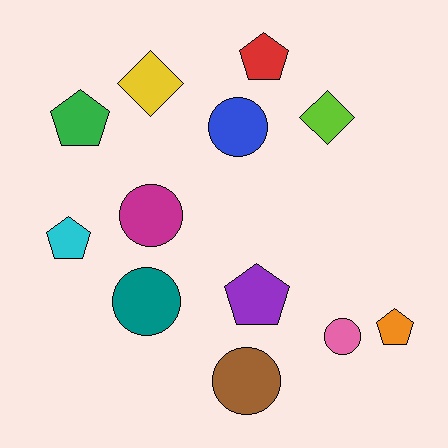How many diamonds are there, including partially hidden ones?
There are 2 diamonds.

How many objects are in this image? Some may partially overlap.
There are 12 objects.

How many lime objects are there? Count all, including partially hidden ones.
There is 1 lime object.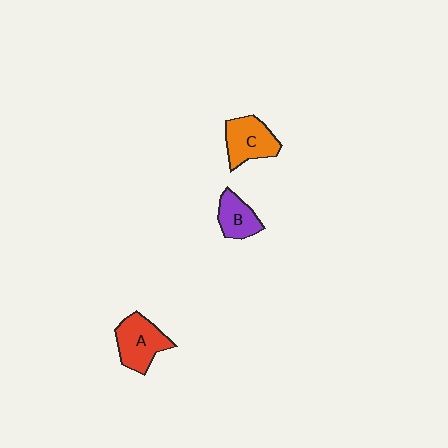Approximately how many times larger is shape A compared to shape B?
Approximately 1.4 times.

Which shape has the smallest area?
Shape B (purple).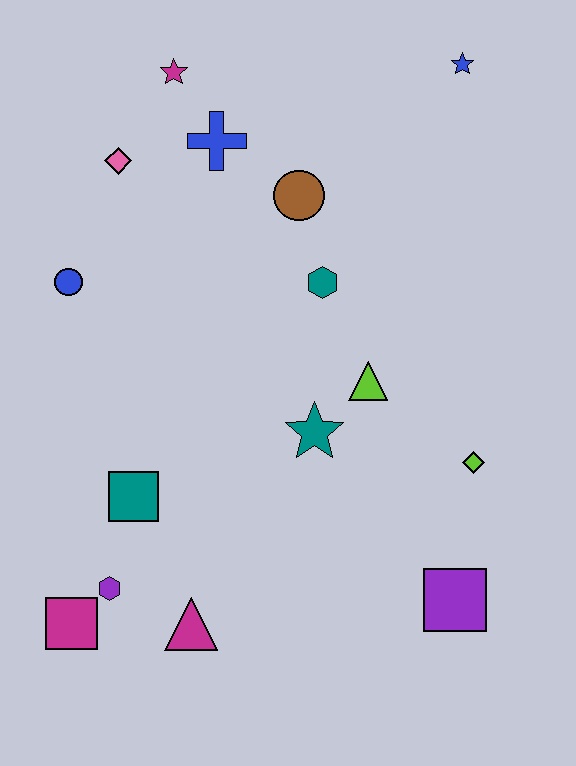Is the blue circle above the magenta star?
No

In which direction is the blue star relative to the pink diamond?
The blue star is to the right of the pink diamond.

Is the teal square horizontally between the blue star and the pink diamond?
Yes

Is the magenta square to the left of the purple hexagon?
Yes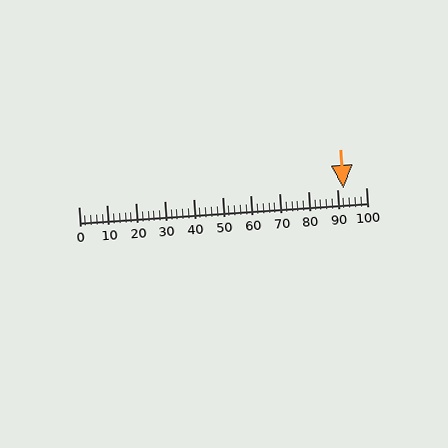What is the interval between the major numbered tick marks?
The major tick marks are spaced 10 units apart.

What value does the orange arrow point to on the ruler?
The orange arrow points to approximately 92.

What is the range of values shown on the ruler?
The ruler shows values from 0 to 100.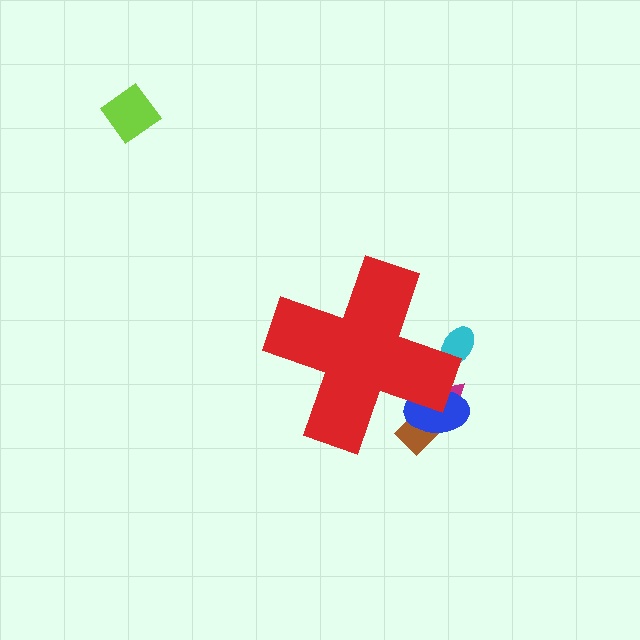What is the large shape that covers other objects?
A red cross.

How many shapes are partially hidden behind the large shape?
4 shapes are partially hidden.